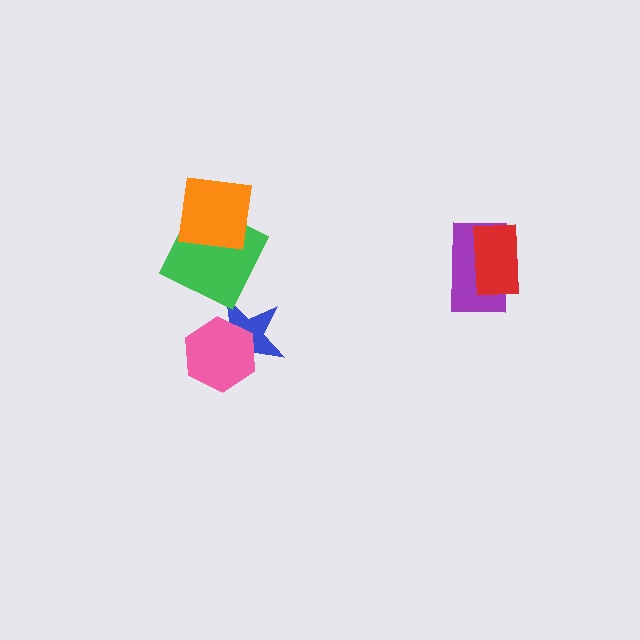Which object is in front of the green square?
The orange square is in front of the green square.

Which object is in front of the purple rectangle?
The red rectangle is in front of the purple rectangle.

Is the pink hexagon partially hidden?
No, no other shape covers it.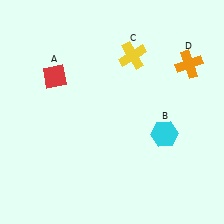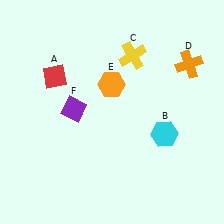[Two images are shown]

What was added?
An orange hexagon (E), a purple diamond (F) were added in Image 2.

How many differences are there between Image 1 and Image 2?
There are 2 differences between the two images.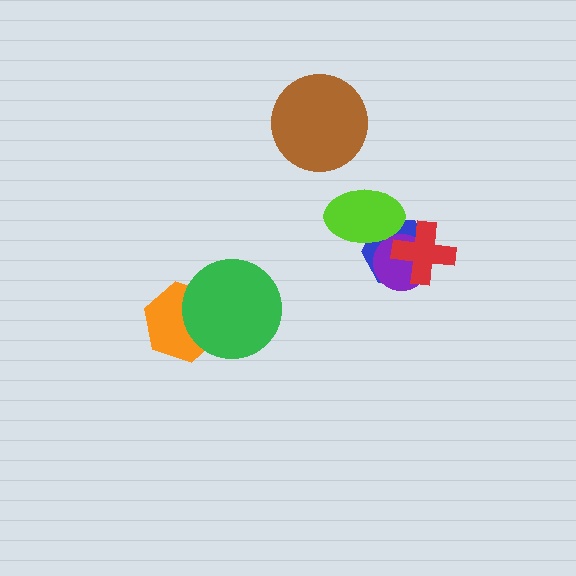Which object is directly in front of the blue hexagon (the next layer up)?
The purple circle is directly in front of the blue hexagon.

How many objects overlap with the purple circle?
3 objects overlap with the purple circle.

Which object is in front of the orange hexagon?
The green circle is in front of the orange hexagon.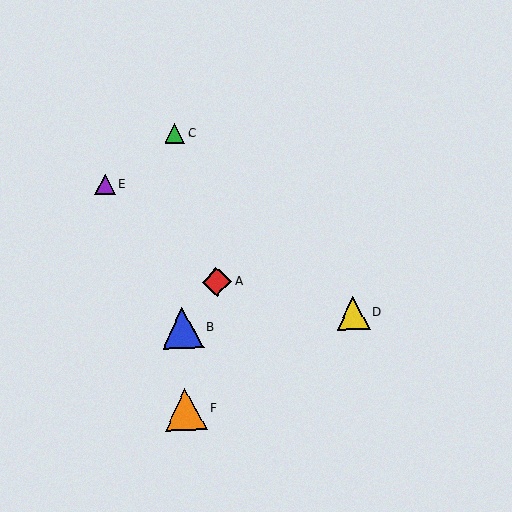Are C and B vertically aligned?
Yes, both are at x≈175.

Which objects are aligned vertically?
Objects B, C, F are aligned vertically.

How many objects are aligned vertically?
3 objects (B, C, F) are aligned vertically.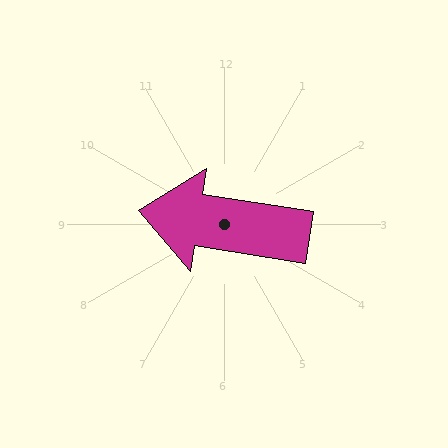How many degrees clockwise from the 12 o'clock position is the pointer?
Approximately 279 degrees.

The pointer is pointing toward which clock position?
Roughly 9 o'clock.